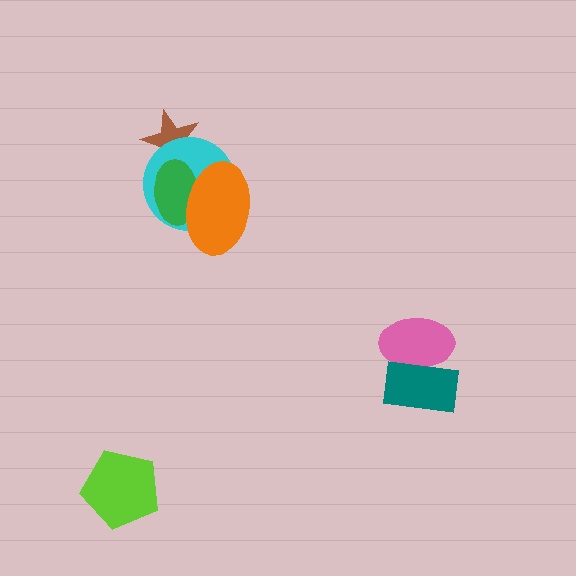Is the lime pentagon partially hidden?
No, no other shape covers it.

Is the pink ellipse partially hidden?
Yes, it is partially covered by another shape.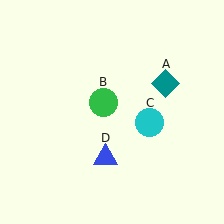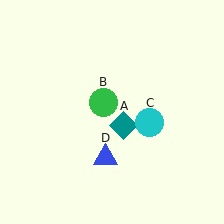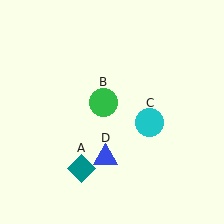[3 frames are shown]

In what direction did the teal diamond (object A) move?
The teal diamond (object A) moved down and to the left.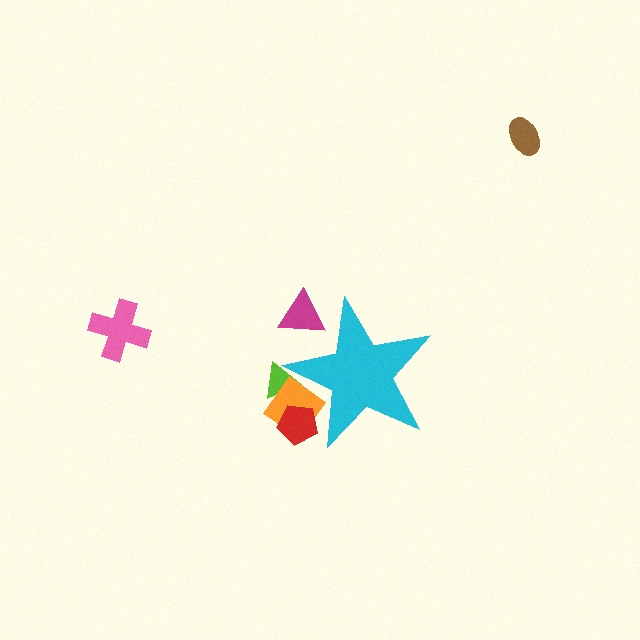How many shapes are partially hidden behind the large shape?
4 shapes are partially hidden.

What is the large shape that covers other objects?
A cyan star.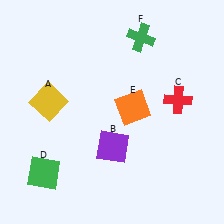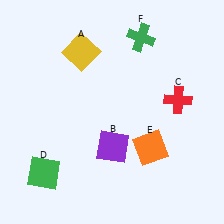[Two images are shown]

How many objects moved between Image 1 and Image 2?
2 objects moved between the two images.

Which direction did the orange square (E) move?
The orange square (E) moved down.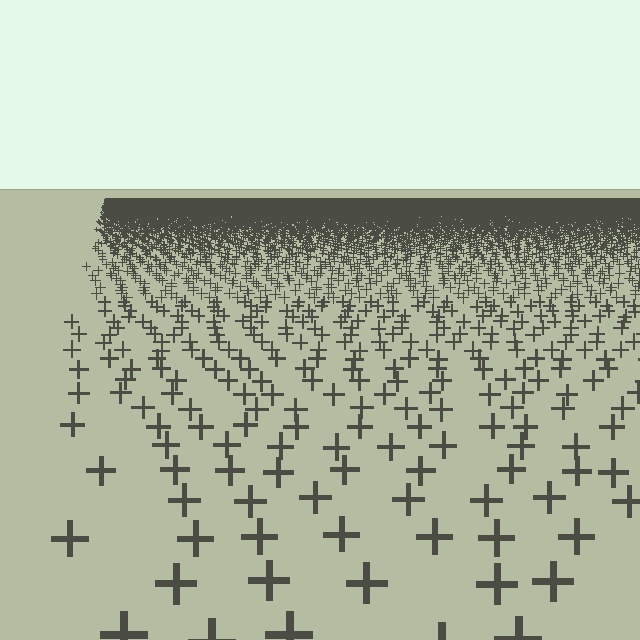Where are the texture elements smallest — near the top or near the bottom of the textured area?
Near the top.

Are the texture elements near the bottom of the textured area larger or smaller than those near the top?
Larger. Near the bottom, elements are closer to the viewer and appear at a bigger on-screen size.